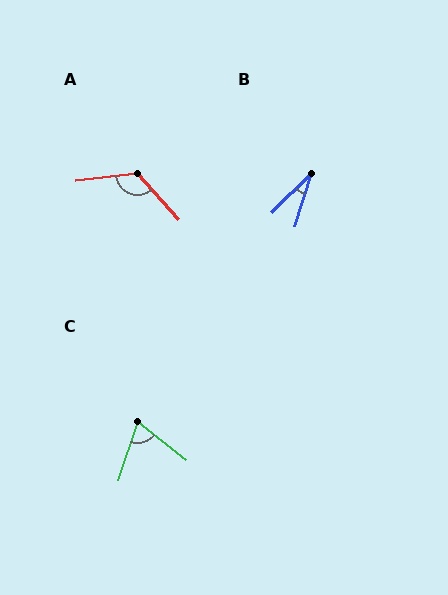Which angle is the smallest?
B, at approximately 28 degrees.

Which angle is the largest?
A, at approximately 126 degrees.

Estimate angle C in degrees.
Approximately 70 degrees.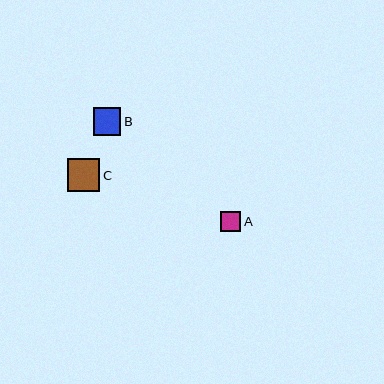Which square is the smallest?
Square A is the smallest with a size of approximately 20 pixels.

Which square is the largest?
Square C is the largest with a size of approximately 32 pixels.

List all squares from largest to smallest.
From largest to smallest: C, B, A.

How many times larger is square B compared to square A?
Square B is approximately 1.4 times the size of square A.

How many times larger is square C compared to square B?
Square C is approximately 1.2 times the size of square B.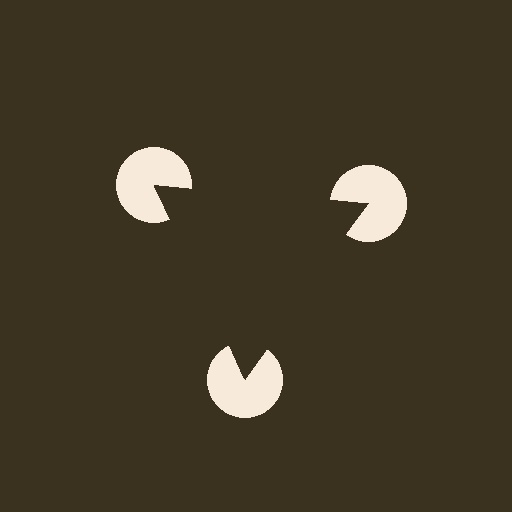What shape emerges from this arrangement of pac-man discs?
An illusory triangle — its edges are inferred from the aligned wedge cuts in the pac-man discs, not physically drawn.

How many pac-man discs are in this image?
There are 3 — one at each vertex of the illusory triangle.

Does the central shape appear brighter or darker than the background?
It typically appears slightly darker than the background, even though no actual brightness change is drawn.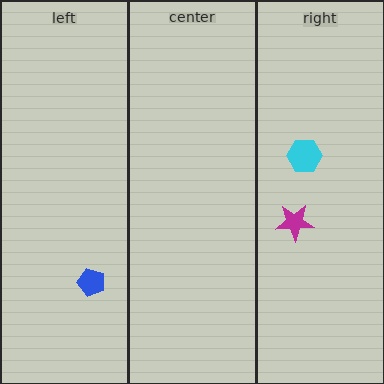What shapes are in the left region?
The blue pentagon.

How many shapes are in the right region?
2.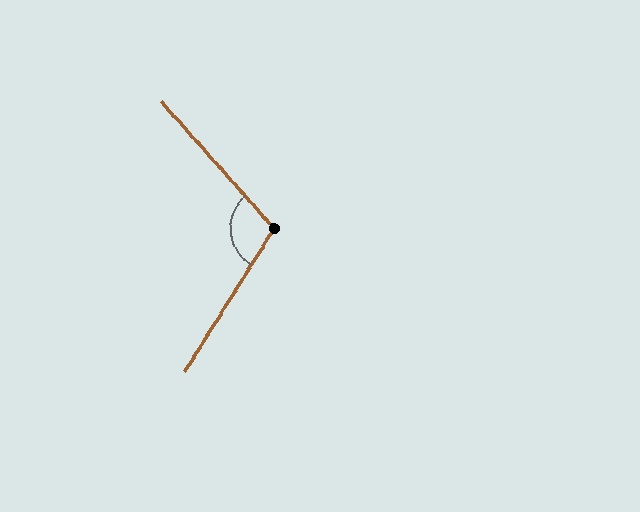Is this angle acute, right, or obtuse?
It is obtuse.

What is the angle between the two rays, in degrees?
Approximately 106 degrees.